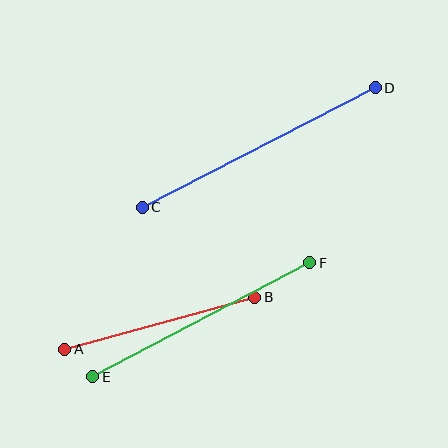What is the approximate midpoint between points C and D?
The midpoint is at approximately (259, 147) pixels.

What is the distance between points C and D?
The distance is approximately 262 pixels.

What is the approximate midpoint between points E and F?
The midpoint is at approximately (201, 320) pixels.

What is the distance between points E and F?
The distance is approximately 245 pixels.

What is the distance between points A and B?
The distance is approximately 197 pixels.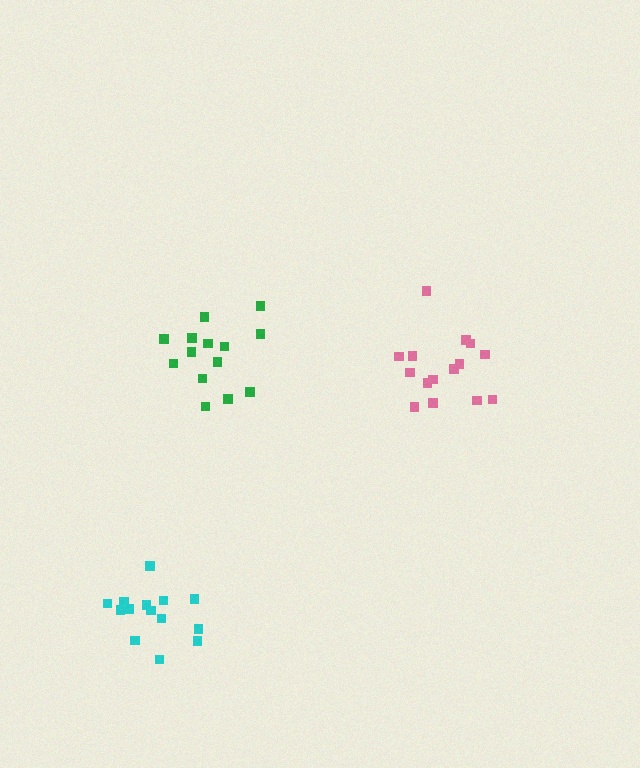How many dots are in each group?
Group 1: 14 dots, Group 2: 15 dots, Group 3: 14 dots (43 total).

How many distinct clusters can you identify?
There are 3 distinct clusters.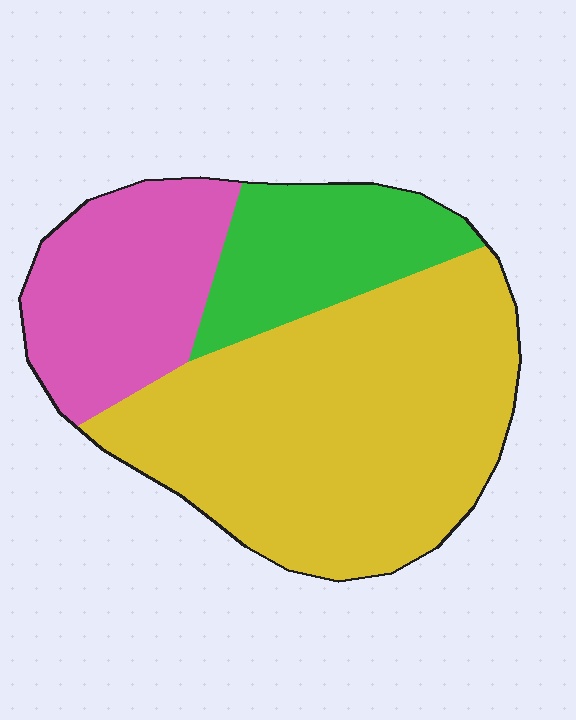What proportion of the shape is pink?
Pink takes up about one quarter (1/4) of the shape.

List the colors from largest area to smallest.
From largest to smallest: yellow, pink, green.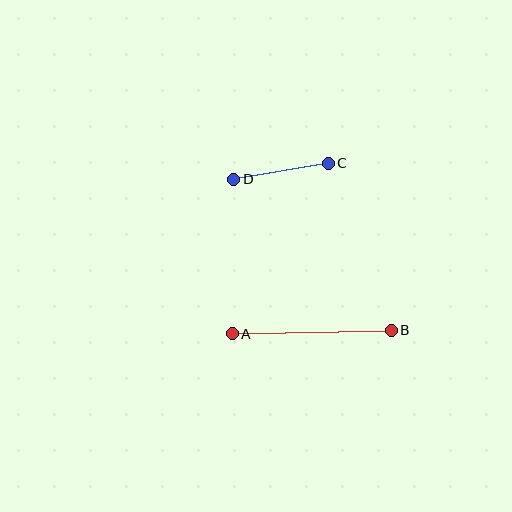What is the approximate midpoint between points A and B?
The midpoint is at approximately (312, 332) pixels.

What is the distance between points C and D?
The distance is approximately 96 pixels.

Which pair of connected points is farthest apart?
Points A and B are farthest apart.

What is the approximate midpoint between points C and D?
The midpoint is at approximately (281, 171) pixels.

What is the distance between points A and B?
The distance is approximately 159 pixels.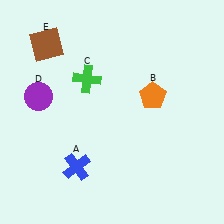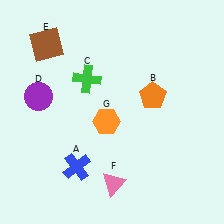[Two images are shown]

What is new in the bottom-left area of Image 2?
An orange hexagon (G) was added in the bottom-left area of Image 2.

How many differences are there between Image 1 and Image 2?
There are 2 differences between the two images.